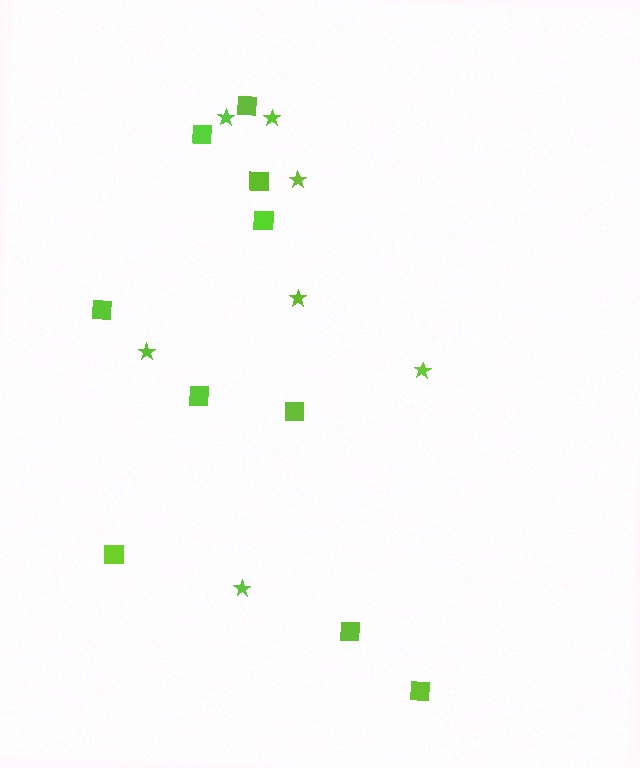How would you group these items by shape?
There are 2 groups: one group of squares (10) and one group of stars (7).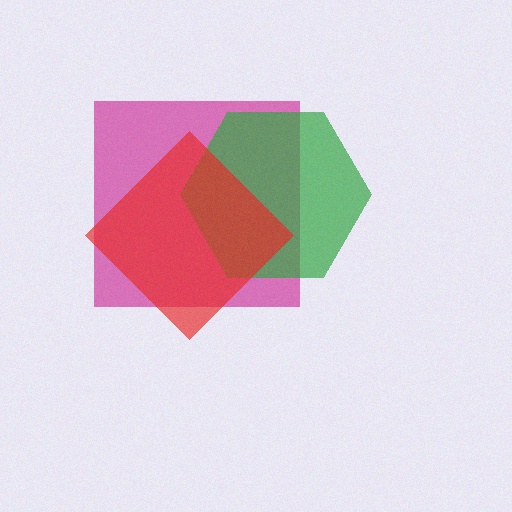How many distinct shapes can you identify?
There are 3 distinct shapes: a magenta square, a green hexagon, a red diamond.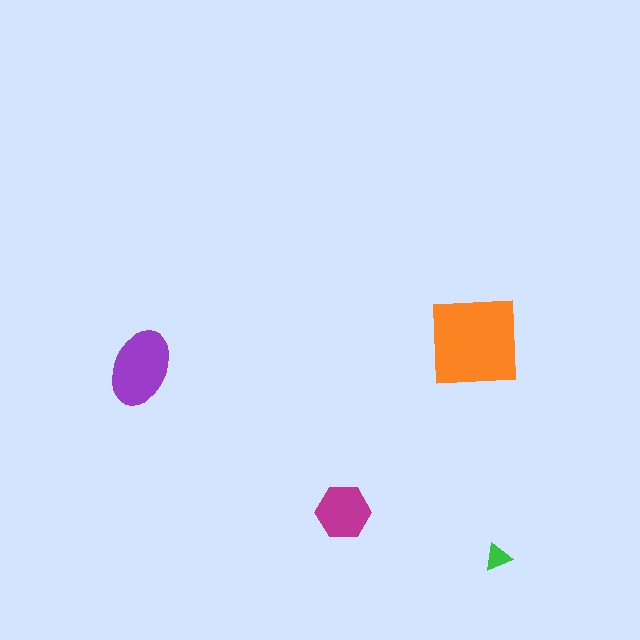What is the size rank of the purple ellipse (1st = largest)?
2nd.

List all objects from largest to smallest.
The orange square, the purple ellipse, the magenta hexagon, the green triangle.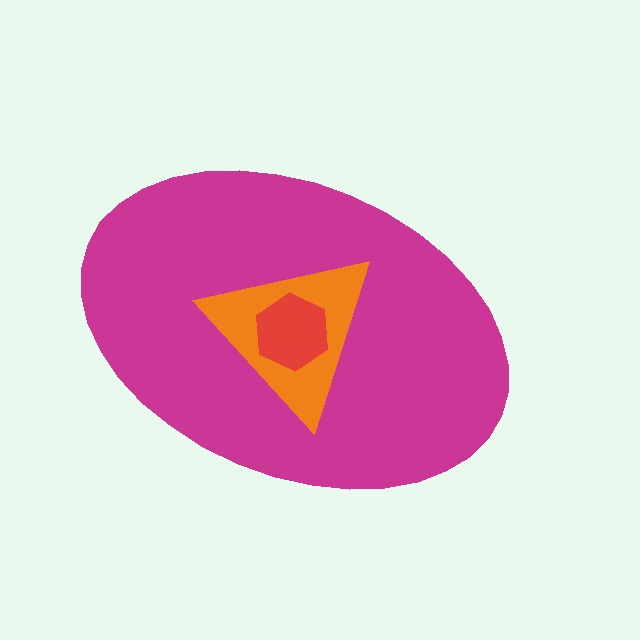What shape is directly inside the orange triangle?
The red hexagon.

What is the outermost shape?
The magenta ellipse.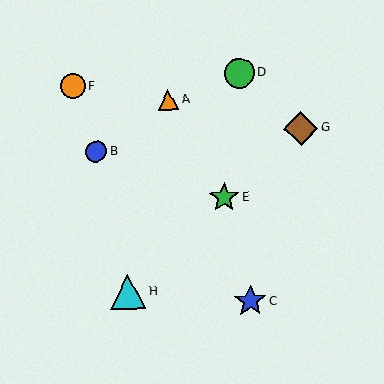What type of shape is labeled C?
Shape C is a blue star.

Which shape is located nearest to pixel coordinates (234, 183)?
The green star (labeled E) at (224, 198) is nearest to that location.